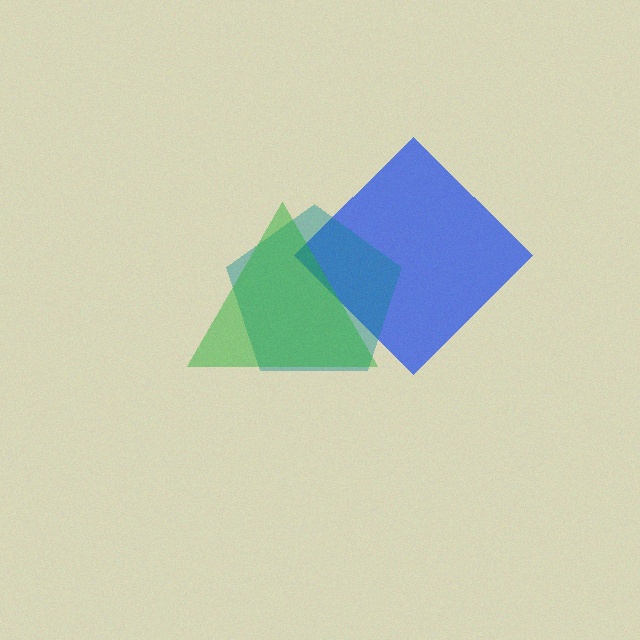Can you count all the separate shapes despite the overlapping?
Yes, there are 3 separate shapes.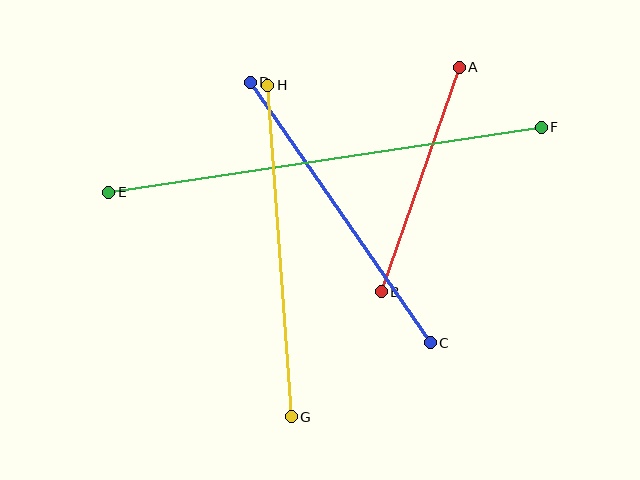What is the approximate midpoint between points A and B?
The midpoint is at approximately (420, 180) pixels.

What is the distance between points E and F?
The distance is approximately 438 pixels.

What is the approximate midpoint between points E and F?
The midpoint is at approximately (325, 160) pixels.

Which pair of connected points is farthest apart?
Points E and F are farthest apart.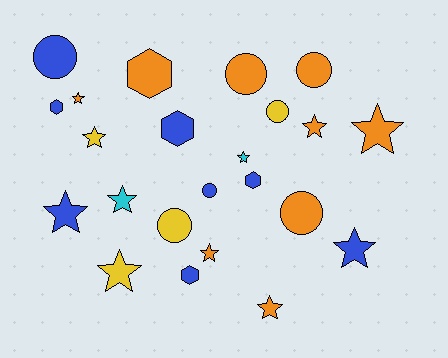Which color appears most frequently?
Orange, with 9 objects.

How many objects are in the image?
There are 23 objects.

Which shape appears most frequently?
Star, with 11 objects.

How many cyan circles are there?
There are no cyan circles.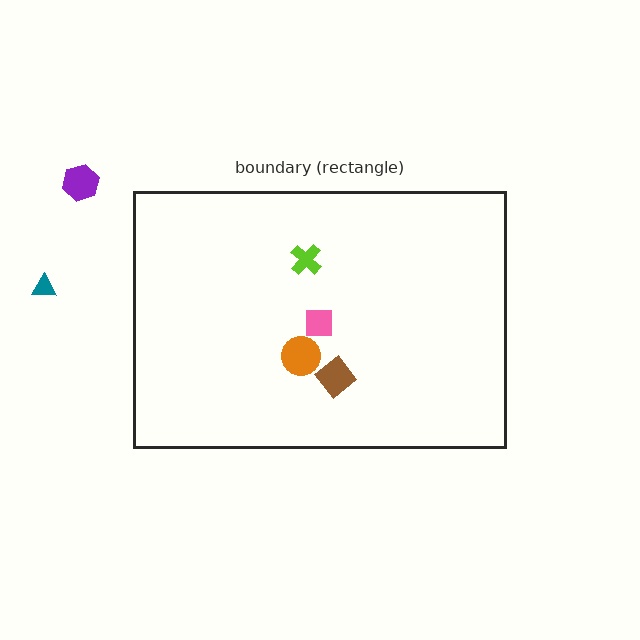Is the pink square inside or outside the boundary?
Inside.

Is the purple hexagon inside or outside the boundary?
Outside.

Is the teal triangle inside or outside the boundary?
Outside.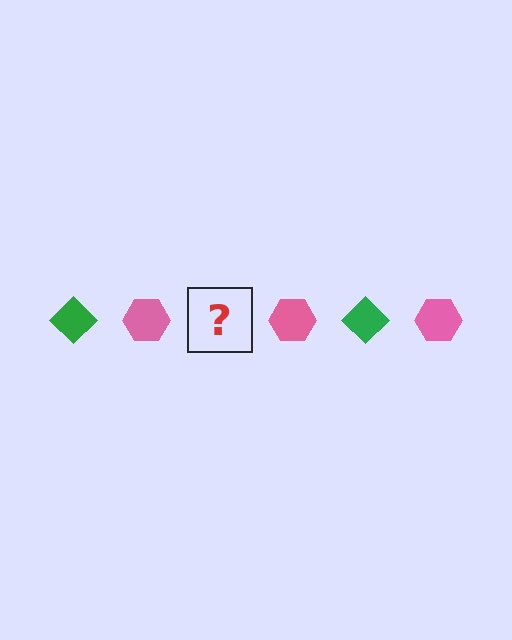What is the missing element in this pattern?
The missing element is a green diamond.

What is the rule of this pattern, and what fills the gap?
The rule is that the pattern alternates between green diamond and pink hexagon. The gap should be filled with a green diamond.